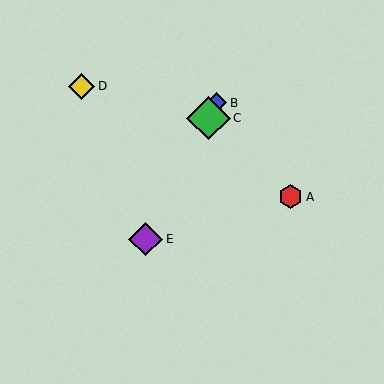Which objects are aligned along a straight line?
Objects B, C, E are aligned along a straight line.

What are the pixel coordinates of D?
Object D is at (82, 86).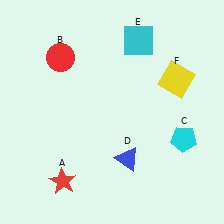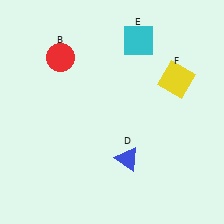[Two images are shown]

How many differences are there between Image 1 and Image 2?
There are 2 differences between the two images.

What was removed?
The cyan pentagon (C), the red star (A) were removed in Image 2.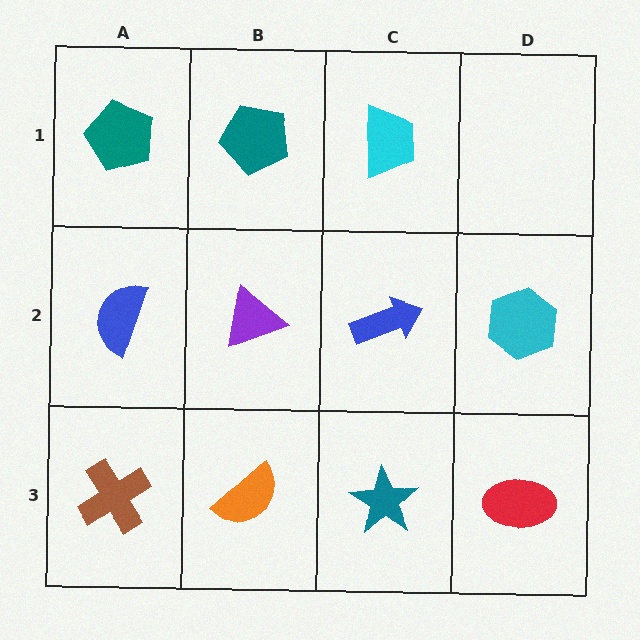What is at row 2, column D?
A cyan hexagon.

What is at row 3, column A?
A brown cross.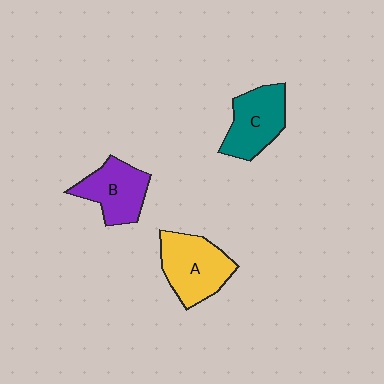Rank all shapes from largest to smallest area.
From largest to smallest: A (yellow), C (teal), B (purple).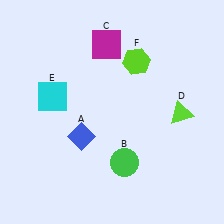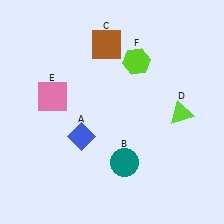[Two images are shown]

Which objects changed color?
B changed from green to teal. C changed from magenta to brown. E changed from cyan to pink.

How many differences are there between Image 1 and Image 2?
There are 3 differences between the two images.